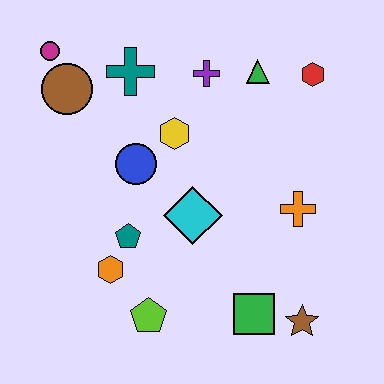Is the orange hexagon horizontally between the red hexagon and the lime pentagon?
No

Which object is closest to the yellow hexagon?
The blue circle is closest to the yellow hexagon.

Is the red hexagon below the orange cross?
No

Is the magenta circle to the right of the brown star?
No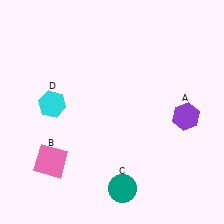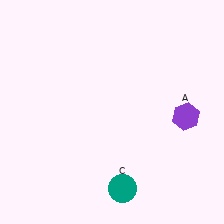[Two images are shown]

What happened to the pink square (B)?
The pink square (B) was removed in Image 2. It was in the bottom-left area of Image 1.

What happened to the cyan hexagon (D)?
The cyan hexagon (D) was removed in Image 2. It was in the top-left area of Image 1.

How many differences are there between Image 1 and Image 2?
There are 2 differences between the two images.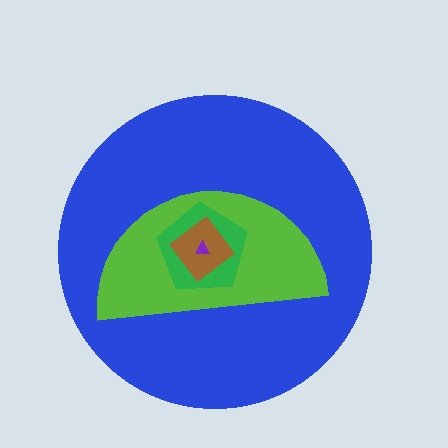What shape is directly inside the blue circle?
The lime semicircle.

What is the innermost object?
The purple triangle.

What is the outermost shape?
The blue circle.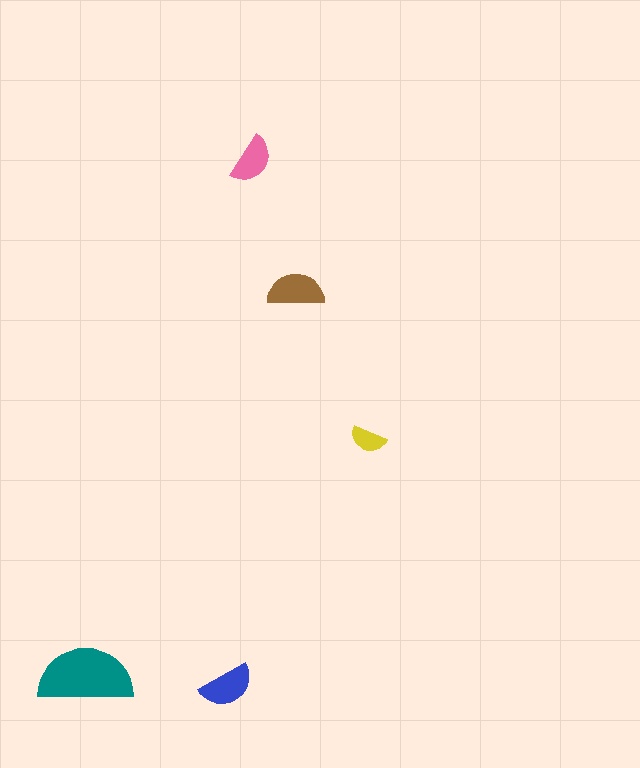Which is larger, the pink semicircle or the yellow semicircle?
The pink one.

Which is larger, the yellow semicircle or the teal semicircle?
The teal one.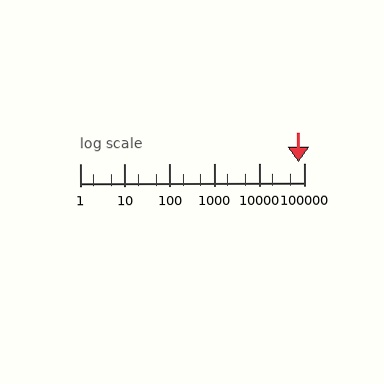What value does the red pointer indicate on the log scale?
The pointer indicates approximately 75000.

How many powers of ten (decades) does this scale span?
The scale spans 5 decades, from 1 to 100000.